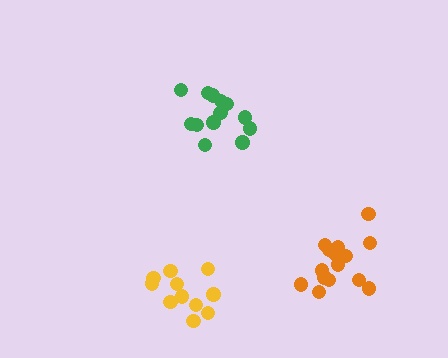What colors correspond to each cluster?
The clusters are colored: yellow, green, orange.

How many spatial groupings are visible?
There are 3 spatial groupings.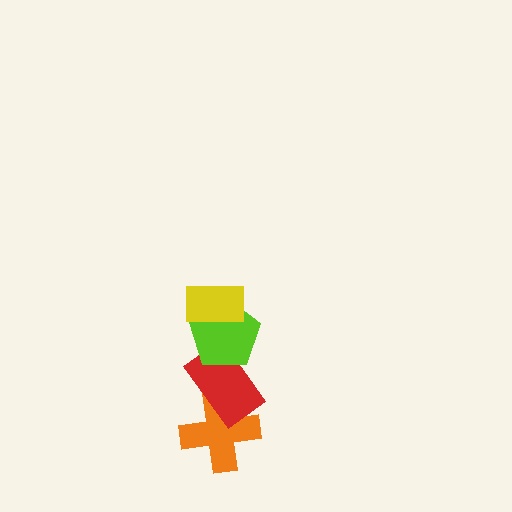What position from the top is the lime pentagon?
The lime pentagon is 2nd from the top.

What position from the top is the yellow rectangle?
The yellow rectangle is 1st from the top.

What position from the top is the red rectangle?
The red rectangle is 3rd from the top.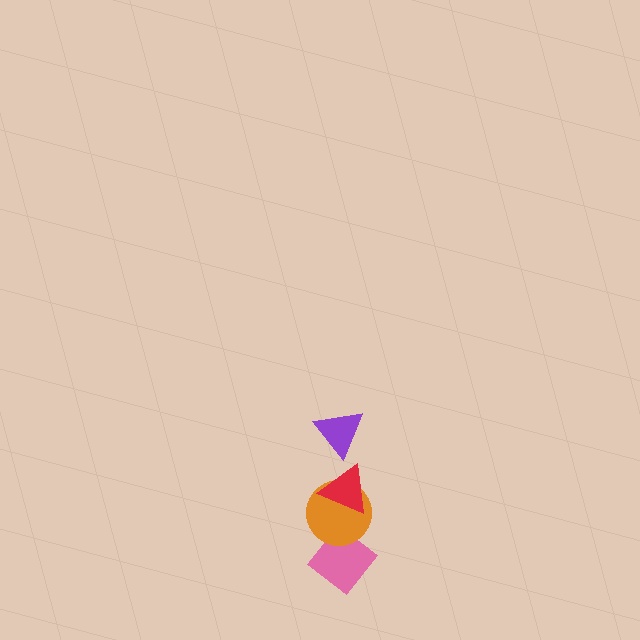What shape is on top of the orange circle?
The red triangle is on top of the orange circle.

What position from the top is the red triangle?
The red triangle is 2nd from the top.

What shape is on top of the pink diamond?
The orange circle is on top of the pink diamond.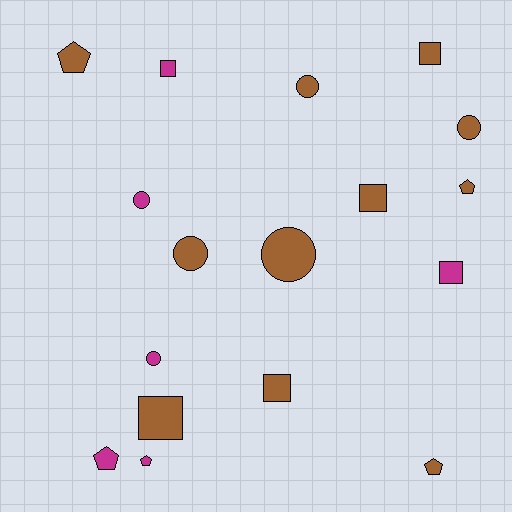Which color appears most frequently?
Brown, with 11 objects.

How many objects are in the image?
There are 17 objects.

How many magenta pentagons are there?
There are 2 magenta pentagons.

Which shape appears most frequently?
Square, with 6 objects.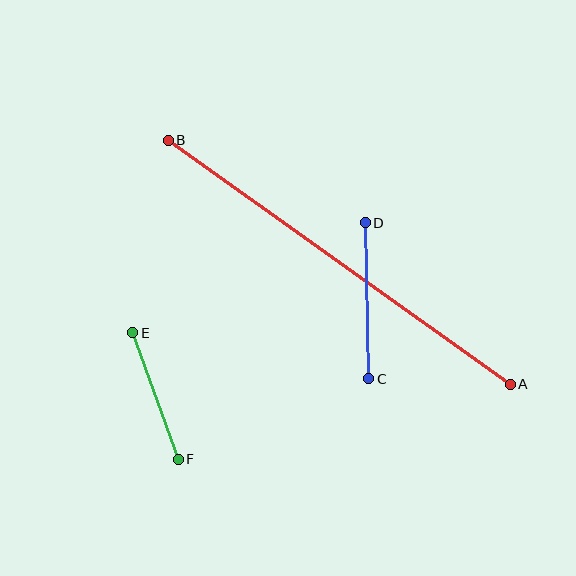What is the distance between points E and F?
The distance is approximately 135 pixels.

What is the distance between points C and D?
The distance is approximately 156 pixels.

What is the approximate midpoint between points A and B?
The midpoint is at approximately (339, 262) pixels.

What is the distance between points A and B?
The distance is approximately 420 pixels.